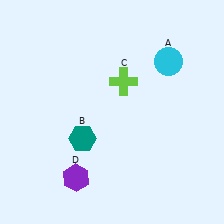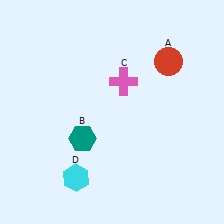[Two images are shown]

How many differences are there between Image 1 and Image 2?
There are 3 differences between the two images.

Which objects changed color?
A changed from cyan to red. C changed from lime to pink. D changed from purple to cyan.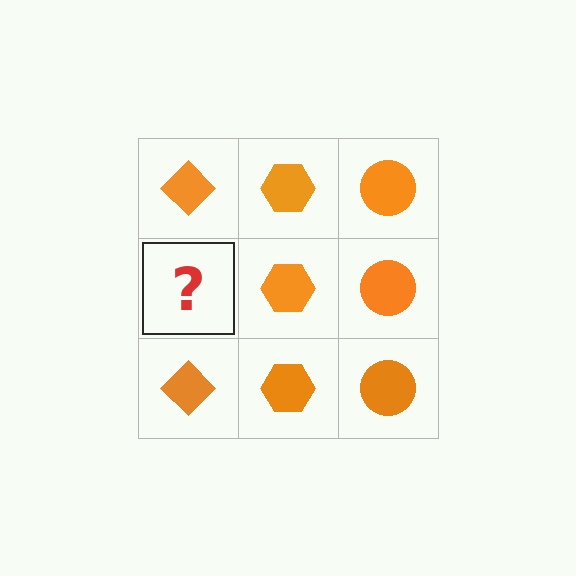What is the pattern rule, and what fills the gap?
The rule is that each column has a consistent shape. The gap should be filled with an orange diamond.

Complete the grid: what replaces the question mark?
The question mark should be replaced with an orange diamond.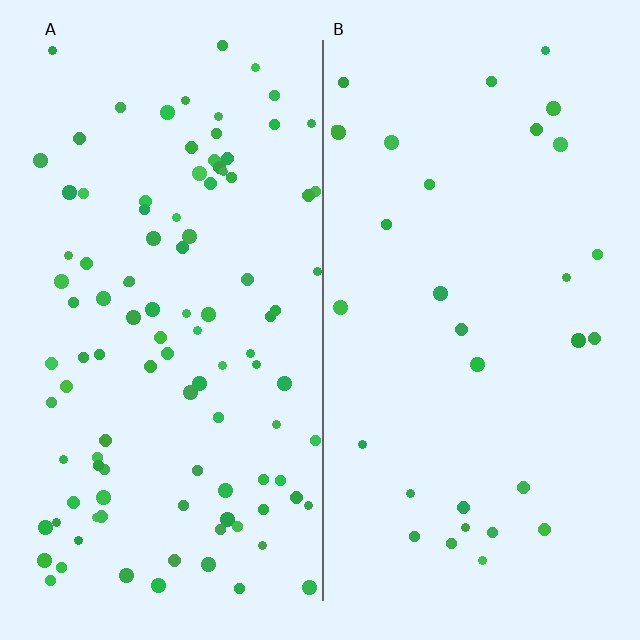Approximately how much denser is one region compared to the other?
Approximately 3.3× — region A over region B.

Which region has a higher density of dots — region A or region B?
A (the left).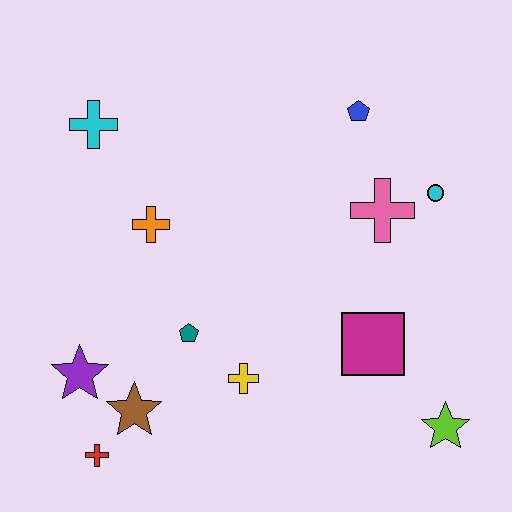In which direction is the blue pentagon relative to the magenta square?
The blue pentagon is above the magenta square.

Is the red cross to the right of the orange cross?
No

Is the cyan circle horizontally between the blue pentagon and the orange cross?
No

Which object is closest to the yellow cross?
The teal pentagon is closest to the yellow cross.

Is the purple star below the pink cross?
Yes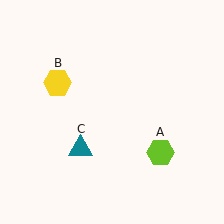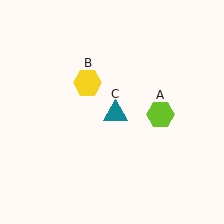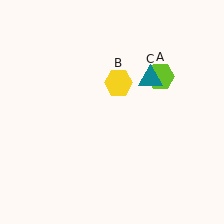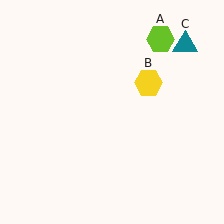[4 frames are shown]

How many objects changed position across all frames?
3 objects changed position: lime hexagon (object A), yellow hexagon (object B), teal triangle (object C).